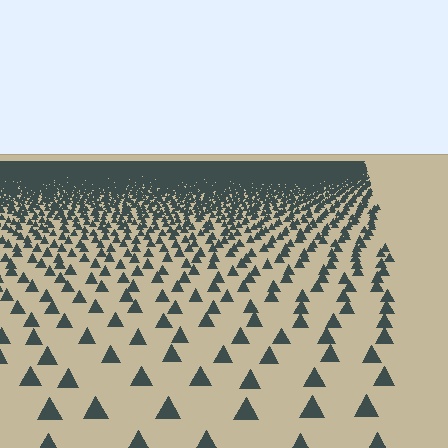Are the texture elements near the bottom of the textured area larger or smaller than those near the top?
Larger. Near the bottom, elements are closer to the viewer and appear at a bigger on-screen size.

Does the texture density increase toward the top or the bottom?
Density increases toward the top.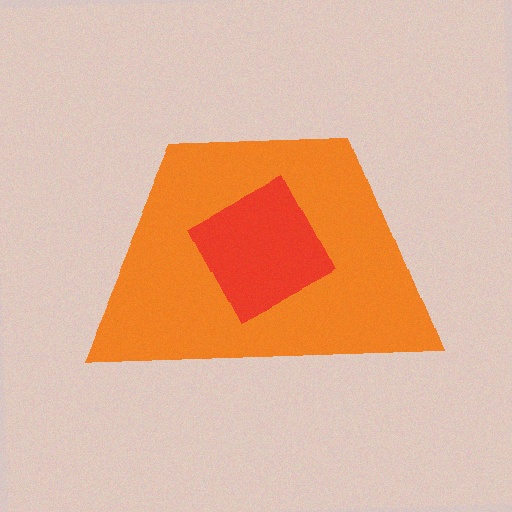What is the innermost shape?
The red diamond.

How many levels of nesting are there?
2.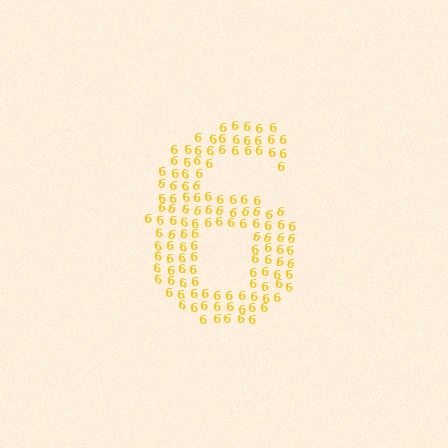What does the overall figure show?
The overall figure shows the digit 6.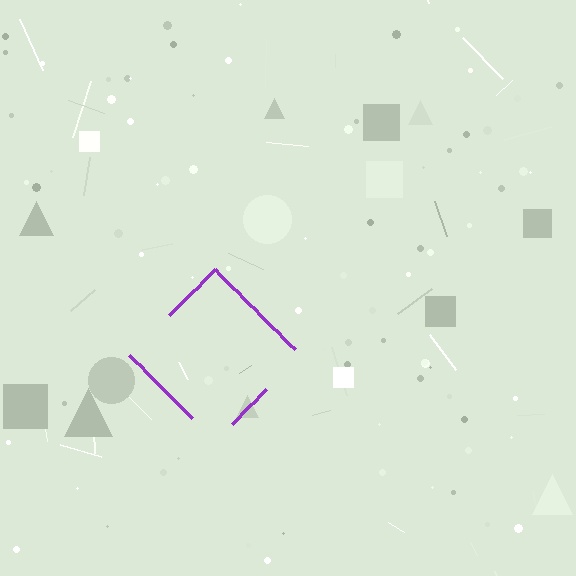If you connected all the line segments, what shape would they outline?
They would outline a diamond.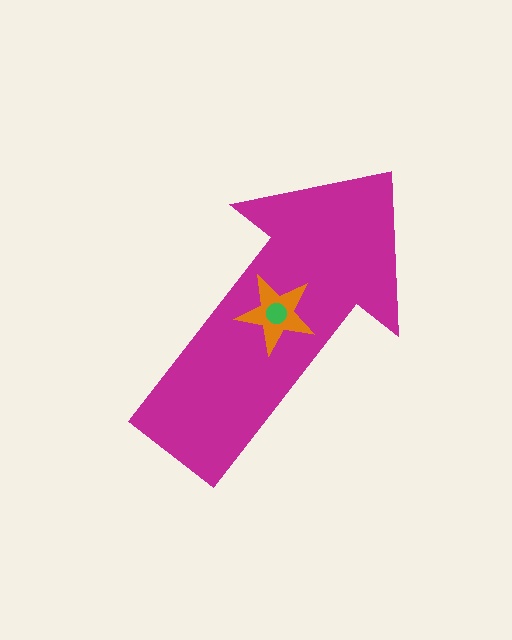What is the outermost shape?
The magenta arrow.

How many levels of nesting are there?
3.